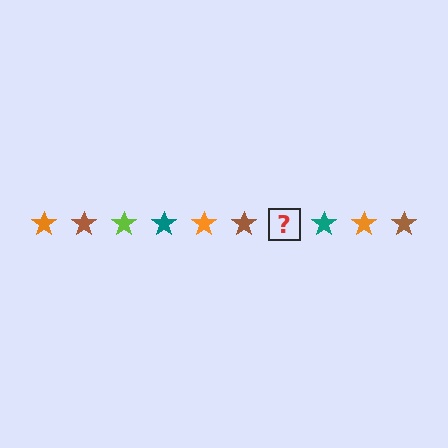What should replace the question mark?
The question mark should be replaced with a lime star.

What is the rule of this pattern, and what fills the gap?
The rule is that the pattern cycles through orange, brown, lime, teal stars. The gap should be filled with a lime star.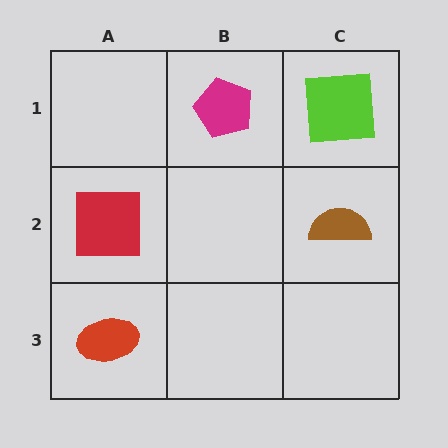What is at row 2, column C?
A brown semicircle.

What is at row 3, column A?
A red ellipse.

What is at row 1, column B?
A magenta pentagon.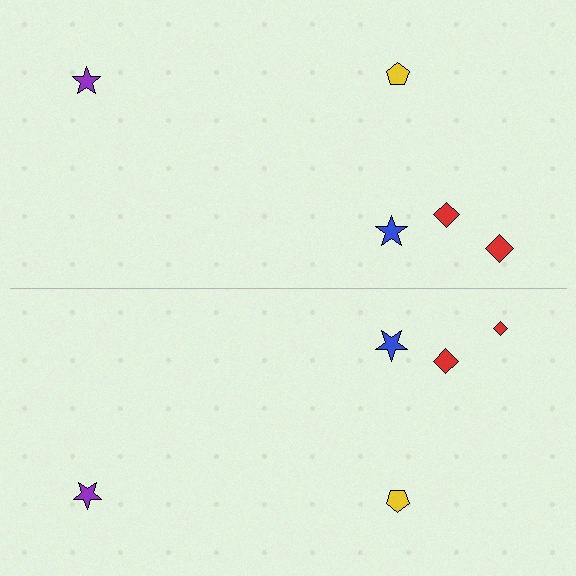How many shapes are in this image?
There are 10 shapes in this image.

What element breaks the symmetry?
The red diamond on the bottom side has a different size than its mirror counterpart.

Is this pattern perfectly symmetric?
No, the pattern is not perfectly symmetric. The red diamond on the bottom side has a different size than its mirror counterpart.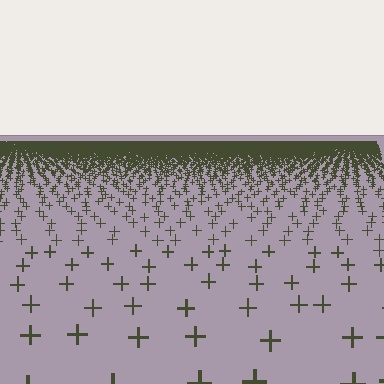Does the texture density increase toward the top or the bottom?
Density increases toward the top.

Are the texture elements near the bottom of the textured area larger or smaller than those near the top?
Larger. Near the bottom, elements are closer to the viewer and appear at a bigger on-screen size.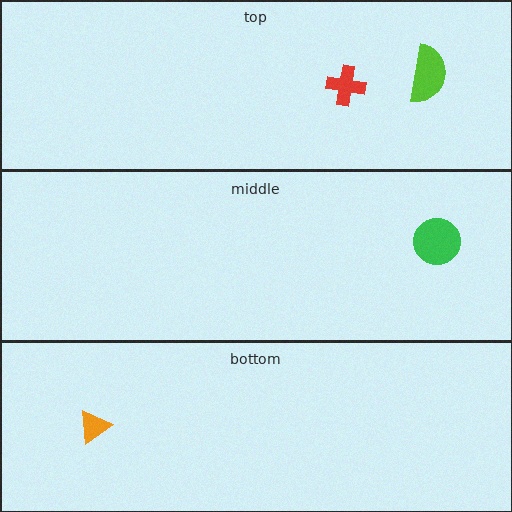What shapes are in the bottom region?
The orange triangle.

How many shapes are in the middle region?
1.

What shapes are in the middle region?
The green circle.